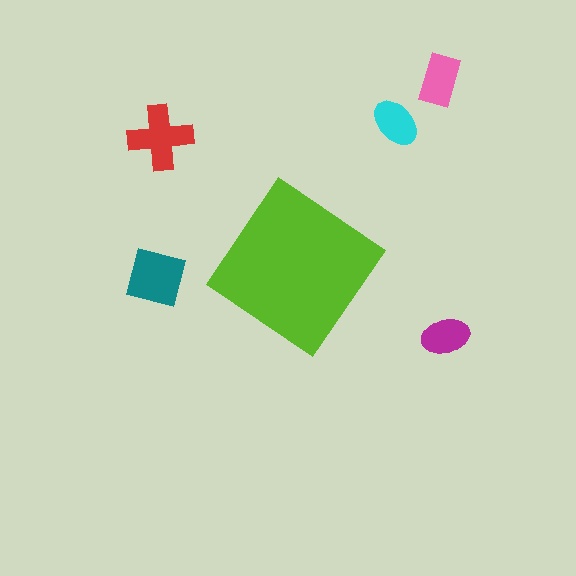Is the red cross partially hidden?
No, the red cross is fully visible.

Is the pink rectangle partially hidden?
No, the pink rectangle is fully visible.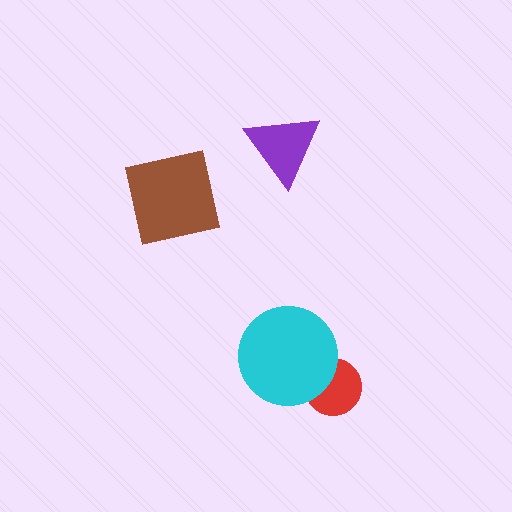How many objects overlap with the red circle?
1 object overlaps with the red circle.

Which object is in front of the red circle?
The cyan circle is in front of the red circle.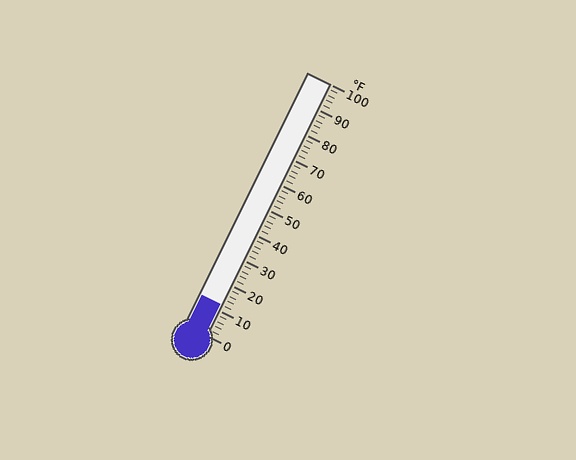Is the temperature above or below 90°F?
The temperature is below 90°F.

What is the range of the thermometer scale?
The thermometer scale ranges from 0°F to 100°F.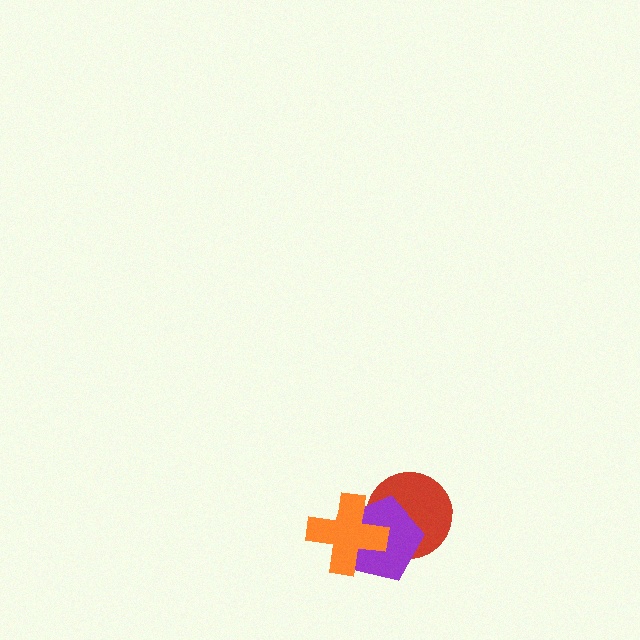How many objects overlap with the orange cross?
2 objects overlap with the orange cross.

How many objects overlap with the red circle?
2 objects overlap with the red circle.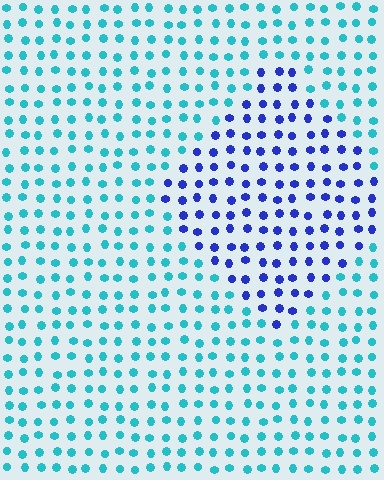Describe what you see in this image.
The image is filled with small cyan elements in a uniform arrangement. A diamond-shaped region is visible where the elements are tinted to a slightly different hue, forming a subtle color boundary.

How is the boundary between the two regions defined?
The boundary is defined purely by a slight shift in hue (about 53 degrees). Spacing, size, and orientation are identical on both sides.